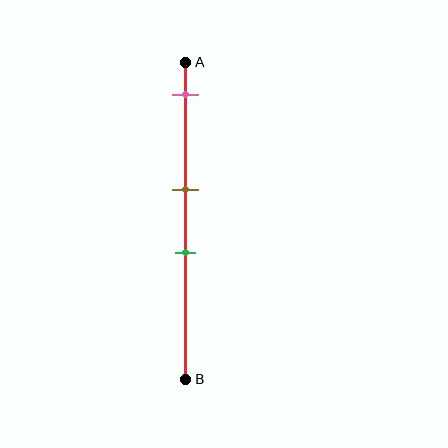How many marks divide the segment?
There are 3 marks dividing the segment.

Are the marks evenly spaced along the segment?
No, the marks are not evenly spaced.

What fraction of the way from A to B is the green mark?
The green mark is approximately 60% (0.6) of the way from A to B.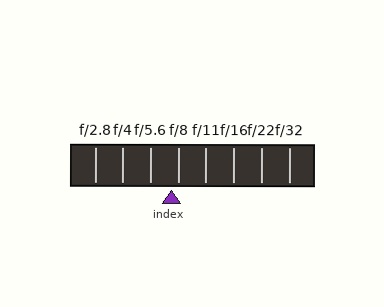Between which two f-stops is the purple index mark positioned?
The index mark is between f/5.6 and f/8.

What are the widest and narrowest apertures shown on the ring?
The widest aperture shown is f/2.8 and the narrowest is f/32.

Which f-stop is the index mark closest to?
The index mark is closest to f/8.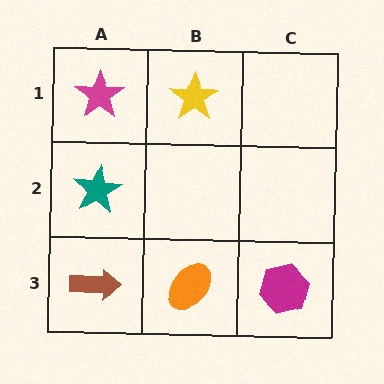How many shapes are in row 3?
3 shapes.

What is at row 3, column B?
An orange ellipse.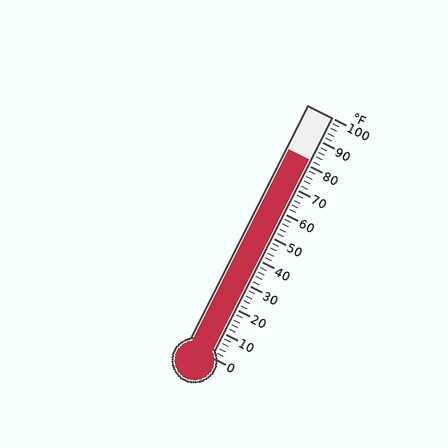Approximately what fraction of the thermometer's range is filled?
The thermometer is filled to approximately 80% of its range.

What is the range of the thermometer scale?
The thermometer scale ranges from 0°F to 100°F.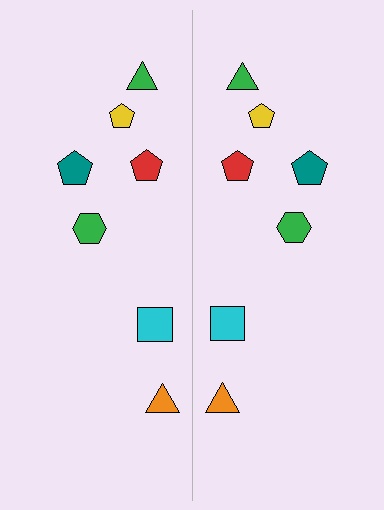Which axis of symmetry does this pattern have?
The pattern has a vertical axis of symmetry running through the center of the image.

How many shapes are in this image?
There are 14 shapes in this image.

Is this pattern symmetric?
Yes, this pattern has bilateral (reflection) symmetry.